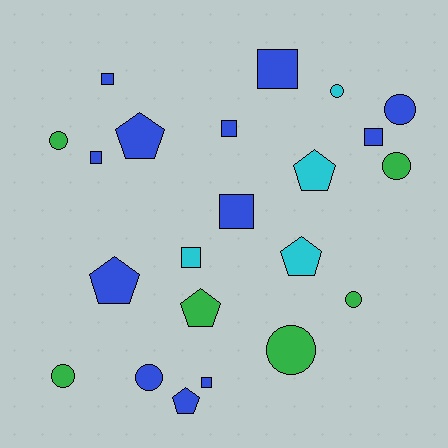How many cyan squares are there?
There is 1 cyan square.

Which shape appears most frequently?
Circle, with 8 objects.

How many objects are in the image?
There are 22 objects.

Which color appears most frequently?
Blue, with 12 objects.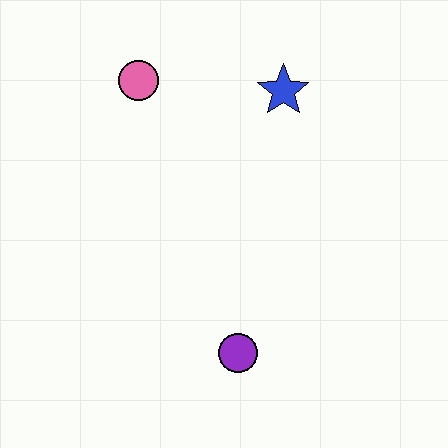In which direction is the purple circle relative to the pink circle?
The purple circle is below the pink circle.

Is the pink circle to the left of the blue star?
Yes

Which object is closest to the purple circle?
The blue star is closest to the purple circle.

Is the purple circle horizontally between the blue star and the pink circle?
Yes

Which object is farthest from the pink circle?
The purple circle is farthest from the pink circle.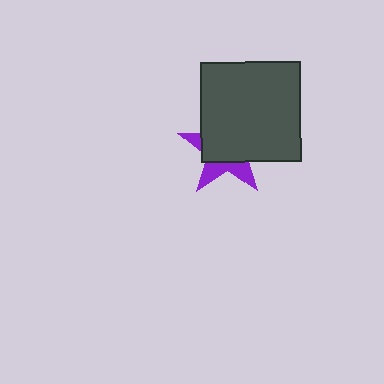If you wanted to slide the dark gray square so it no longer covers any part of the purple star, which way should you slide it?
Slide it toward the upper-right — that is the most direct way to separate the two shapes.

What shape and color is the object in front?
The object in front is a dark gray square.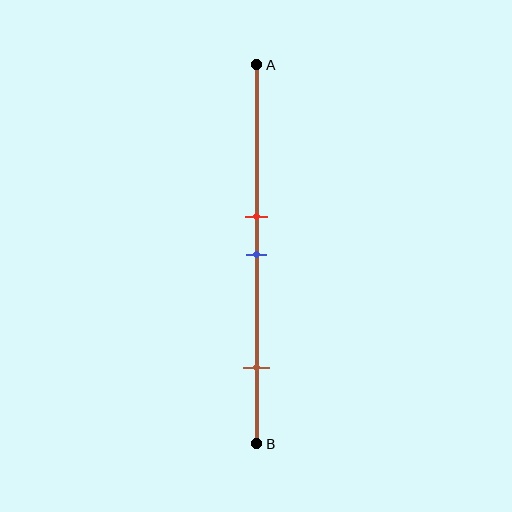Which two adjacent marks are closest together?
The red and blue marks are the closest adjacent pair.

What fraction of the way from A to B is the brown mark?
The brown mark is approximately 80% (0.8) of the way from A to B.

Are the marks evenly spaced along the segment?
No, the marks are not evenly spaced.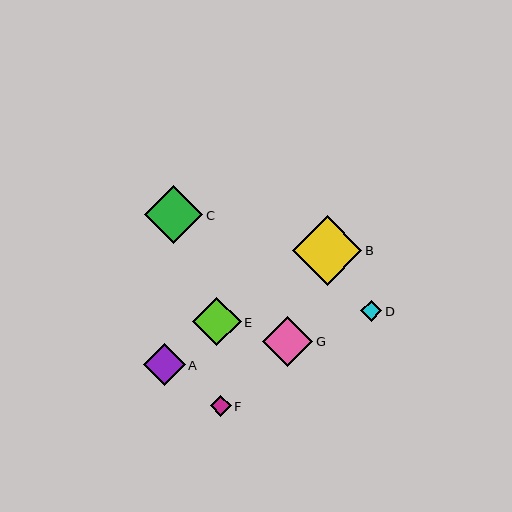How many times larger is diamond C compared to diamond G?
Diamond C is approximately 1.2 times the size of diamond G.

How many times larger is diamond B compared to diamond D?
Diamond B is approximately 3.3 times the size of diamond D.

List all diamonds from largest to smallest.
From largest to smallest: B, C, G, E, A, F, D.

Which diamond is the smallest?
Diamond D is the smallest with a size of approximately 21 pixels.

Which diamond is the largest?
Diamond B is the largest with a size of approximately 69 pixels.